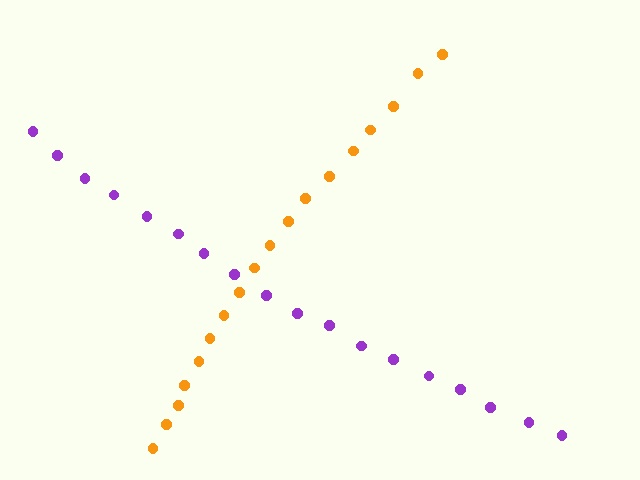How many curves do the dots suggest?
There are 2 distinct paths.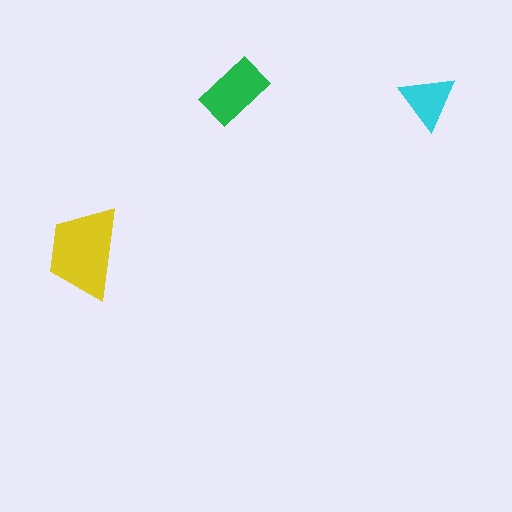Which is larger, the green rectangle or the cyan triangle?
The green rectangle.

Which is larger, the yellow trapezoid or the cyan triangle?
The yellow trapezoid.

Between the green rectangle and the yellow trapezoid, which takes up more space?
The yellow trapezoid.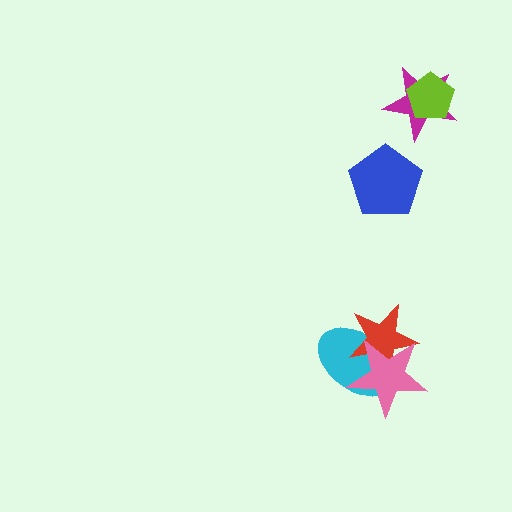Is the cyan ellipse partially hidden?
Yes, it is partially covered by another shape.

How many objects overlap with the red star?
2 objects overlap with the red star.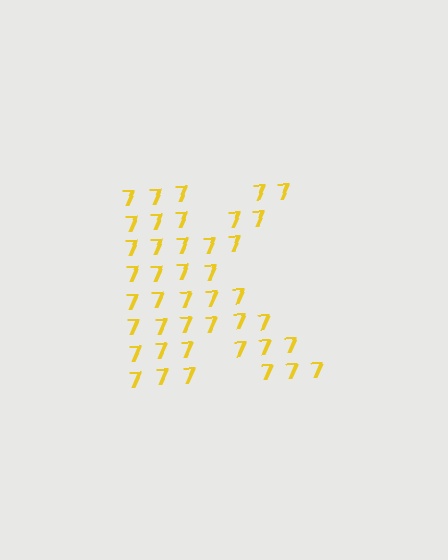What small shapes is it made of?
It is made of small digit 7's.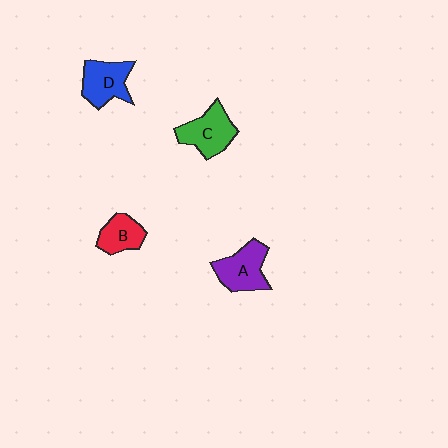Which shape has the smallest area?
Shape B (red).